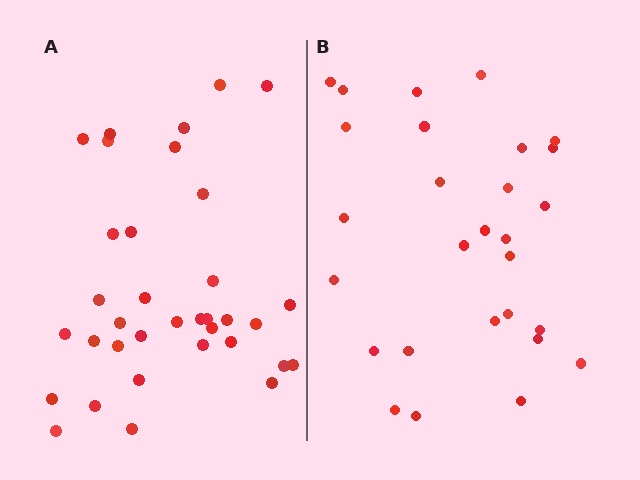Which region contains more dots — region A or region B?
Region A (the left region) has more dots.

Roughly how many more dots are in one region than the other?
Region A has roughly 8 or so more dots than region B.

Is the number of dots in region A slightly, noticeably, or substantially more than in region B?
Region A has noticeably more, but not dramatically so. The ratio is roughly 1.2 to 1.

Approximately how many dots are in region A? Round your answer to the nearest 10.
About 40 dots. (The exact count is 35, which rounds to 40.)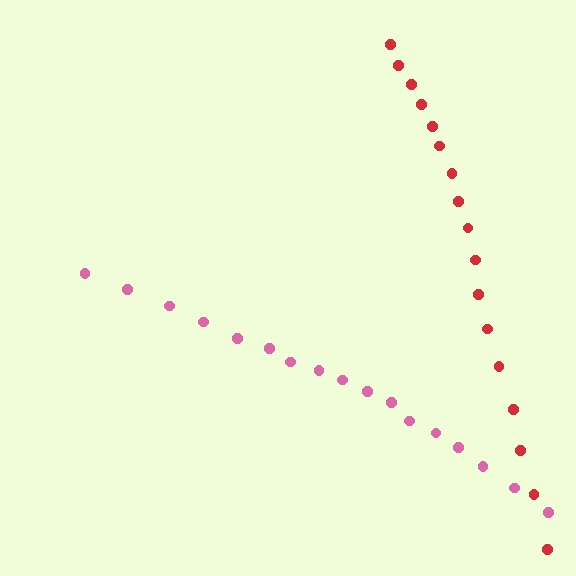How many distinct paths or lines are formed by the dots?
There are 2 distinct paths.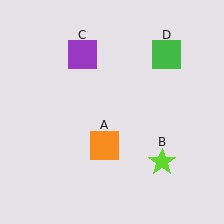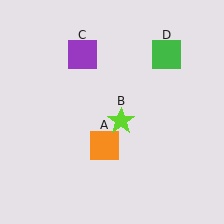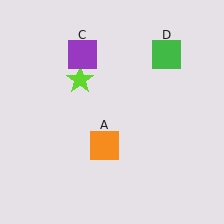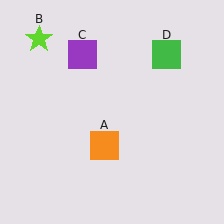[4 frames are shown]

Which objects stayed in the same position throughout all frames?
Orange square (object A) and purple square (object C) and green square (object D) remained stationary.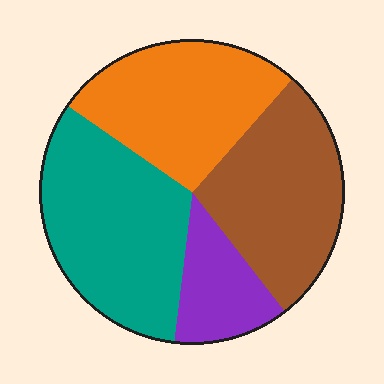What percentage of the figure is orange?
Orange takes up about one quarter (1/4) of the figure.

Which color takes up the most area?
Teal, at roughly 35%.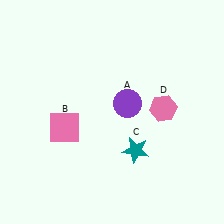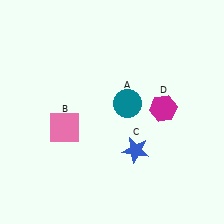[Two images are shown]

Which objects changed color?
A changed from purple to teal. C changed from teal to blue. D changed from pink to magenta.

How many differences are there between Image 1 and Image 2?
There are 3 differences between the two images.